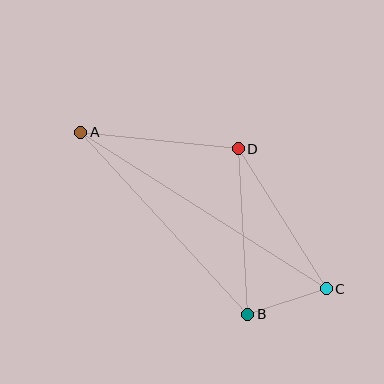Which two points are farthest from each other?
Points A and C are farthest from each other.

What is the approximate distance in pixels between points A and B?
The distance between A and B is approximately 247 pixels.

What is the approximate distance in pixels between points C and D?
The distance between C and D is approximately 165 pixels.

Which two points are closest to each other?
Points B and C are closest to each other.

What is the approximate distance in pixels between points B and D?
The distance between B and D is approximately 166 pixels.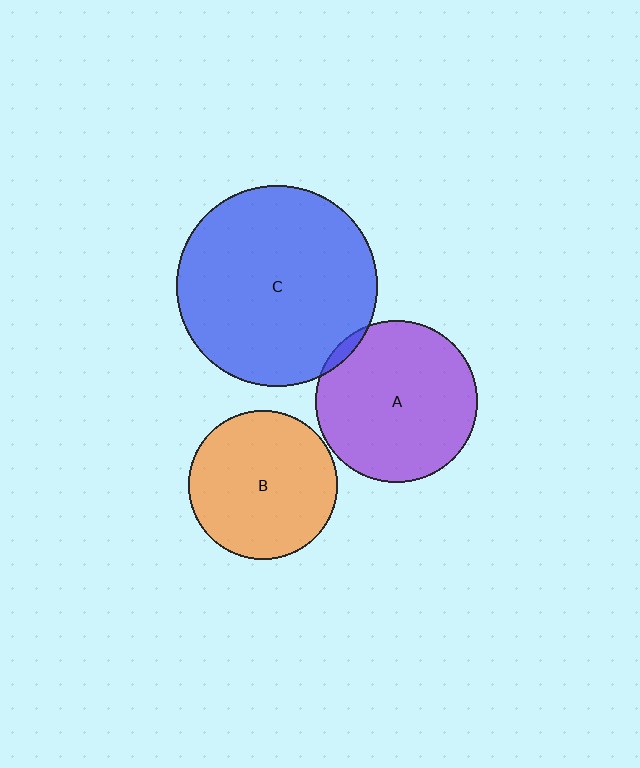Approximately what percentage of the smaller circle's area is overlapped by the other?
Approximately 5%.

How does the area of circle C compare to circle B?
Approximately 1.8 times.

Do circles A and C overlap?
Yes.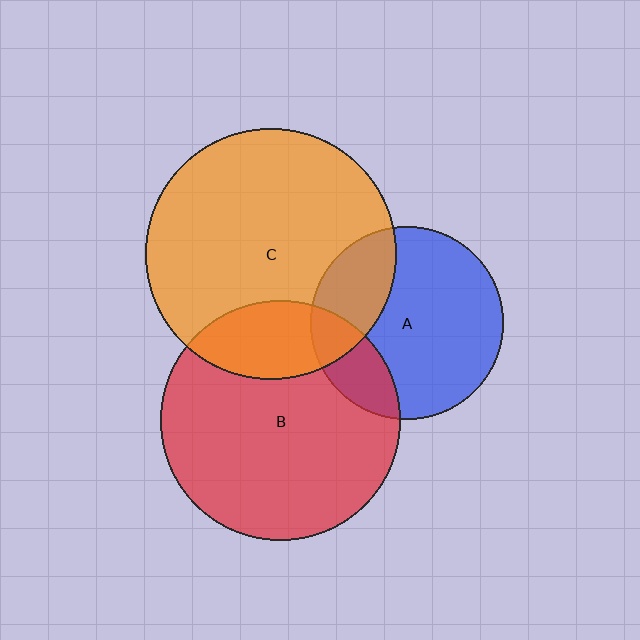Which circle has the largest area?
Circle C (orange).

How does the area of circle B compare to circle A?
Approximately 1.5 times.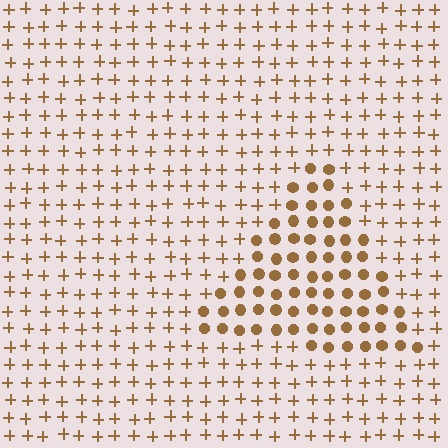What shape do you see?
I see a triangle.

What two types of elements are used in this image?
The image uses circles inside the triangle region and plus signs outside it.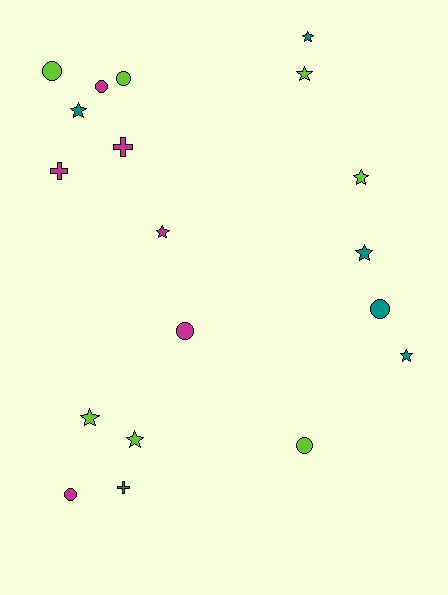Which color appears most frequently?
Lime, with 7 objects.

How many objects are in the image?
There are 19 objects.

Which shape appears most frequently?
Star, with 9 objects.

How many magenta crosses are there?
There are 2 magenta crosses.